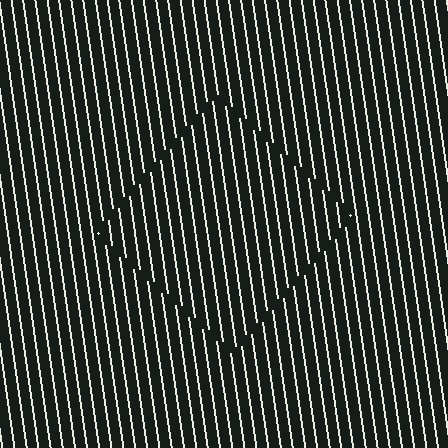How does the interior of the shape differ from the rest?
The interior of the shape contains the same grating, shifted by half a period — the contour is defined by the phase discontinuity where line-ends from the inner and outer gratings abut.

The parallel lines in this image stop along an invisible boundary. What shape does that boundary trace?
An illusory square. The interior of the shape contains the same grating, shifted by half a period — the contour is defined by the phase discontinuity where line-ends from the inner and outer gratings abut.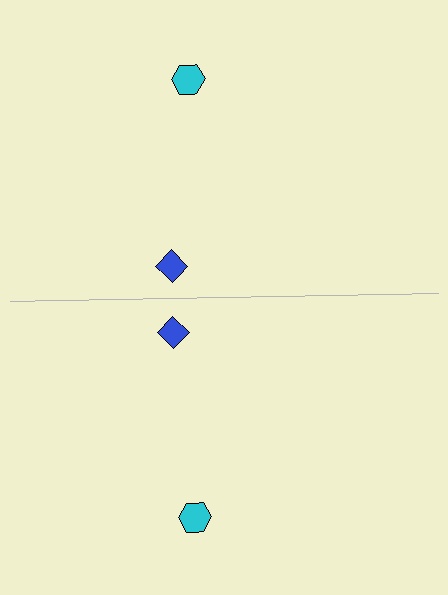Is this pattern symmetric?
Yes, this pattern has bilateral (reflection) symmetry.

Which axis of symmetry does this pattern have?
The pattern has a horizontal axis of symmetry running through the center of the image.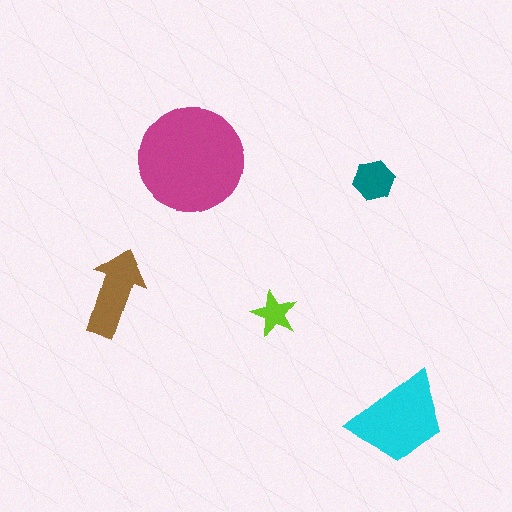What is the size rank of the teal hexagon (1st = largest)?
4th.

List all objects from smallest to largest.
The lime star, the teal hexagon, the brown arrow, the cyan trapezoid, the magenta circle.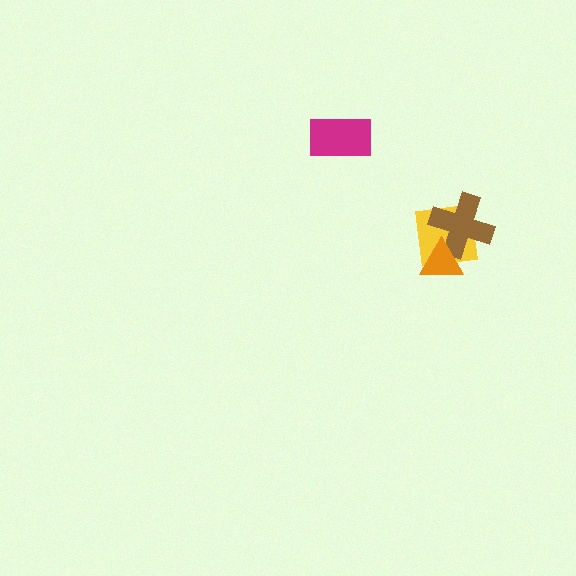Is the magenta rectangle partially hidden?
No, no other shape covers it.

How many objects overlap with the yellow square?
2 objects overlap with the yellow square.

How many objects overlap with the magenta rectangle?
0 objects overlap with the magenta rectangle.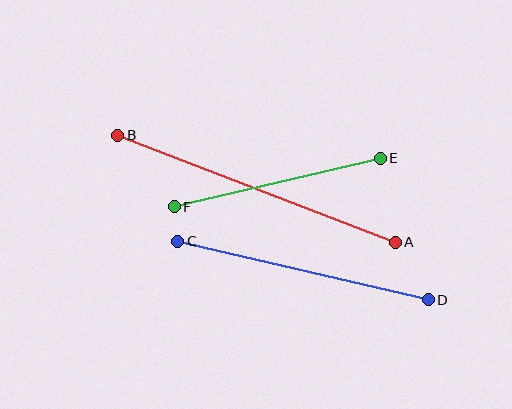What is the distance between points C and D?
The distance is approximately 257 pixels.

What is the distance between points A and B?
The distance is approximately 297 pixels.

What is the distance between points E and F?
The distance is approximately 211 pixels.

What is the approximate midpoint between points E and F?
The midpoint is at approximately (277, 183) pixels.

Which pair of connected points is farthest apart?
Points A and B are farthest apart.